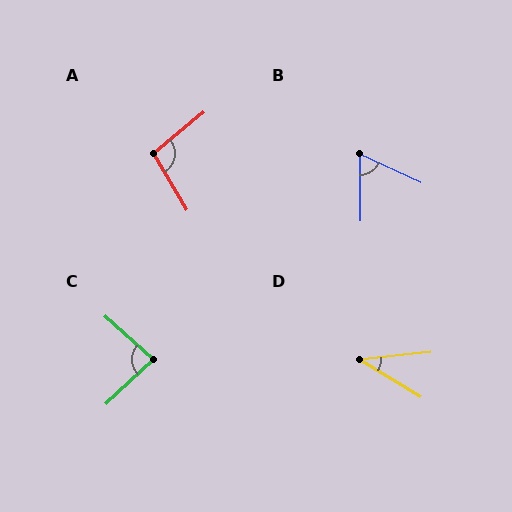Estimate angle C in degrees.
Approximately 85 degrees.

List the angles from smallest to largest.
D (37°), B (65°), C (85°), A (98°).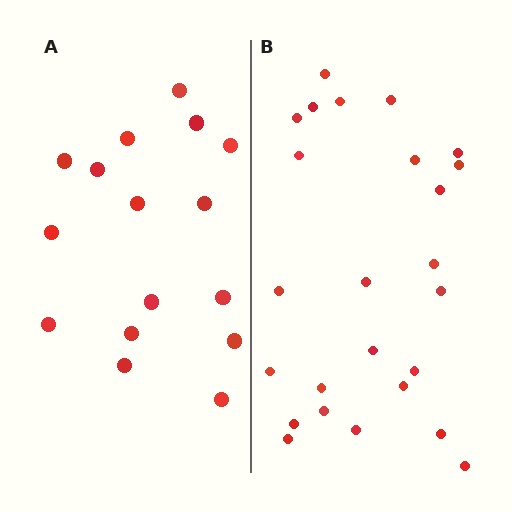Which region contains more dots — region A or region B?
Region B (the right region) has more dots.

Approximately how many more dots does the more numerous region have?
Region B has roughly 8 or so more dots than region A.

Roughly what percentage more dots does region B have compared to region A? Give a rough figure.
About 55% more.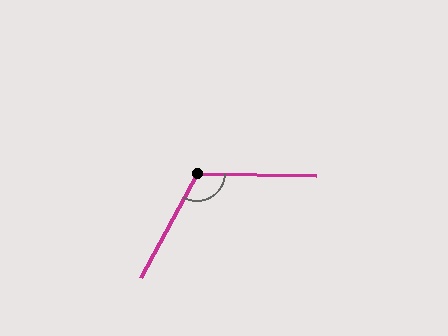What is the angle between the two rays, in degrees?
Approximately 117 degrees.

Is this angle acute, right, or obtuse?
It is obtuse.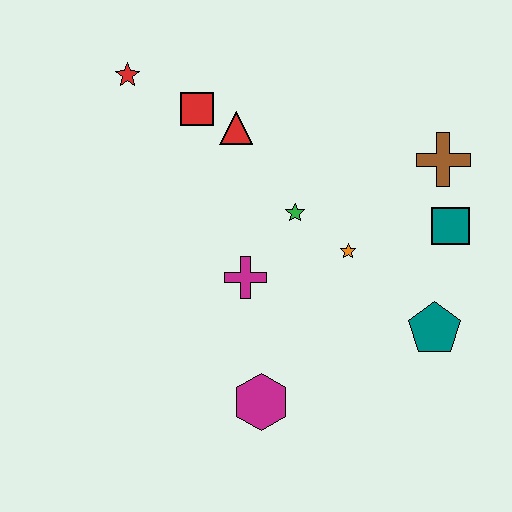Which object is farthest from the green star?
The red star is farthest from the green star.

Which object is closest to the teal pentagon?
The teal square is closest to the teal pentagon.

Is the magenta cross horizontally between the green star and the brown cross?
No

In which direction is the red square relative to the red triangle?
The red square is to the left of the red triangle.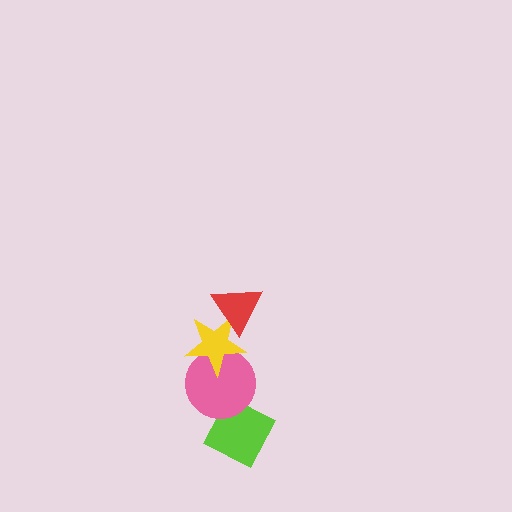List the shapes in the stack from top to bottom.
From top to bottom: the red triangle, the yellow star, the pink circle, the lime diamond.